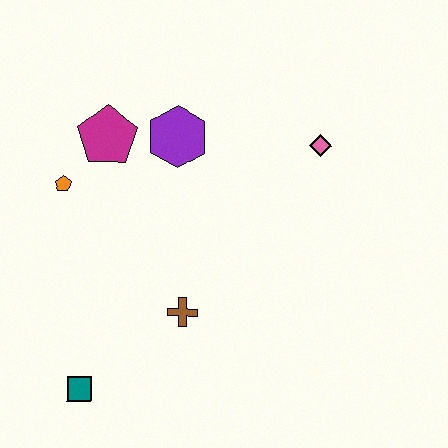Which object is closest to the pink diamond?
The purple hexagon is closest to the pink diamond.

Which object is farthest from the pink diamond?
The teal square is farthest from the pink diamond.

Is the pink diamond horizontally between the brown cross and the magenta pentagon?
No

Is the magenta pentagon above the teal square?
Yes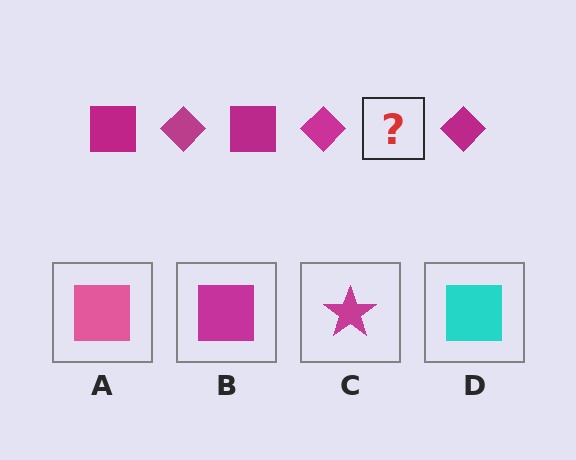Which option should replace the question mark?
Option B.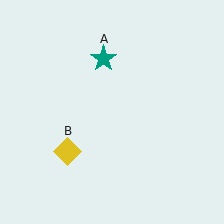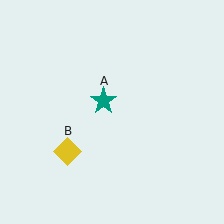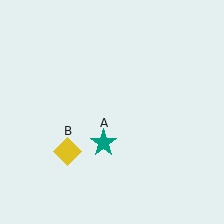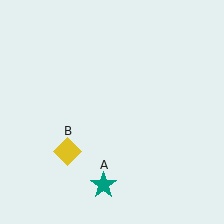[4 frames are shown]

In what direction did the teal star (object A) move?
The teal star (object A) moved down.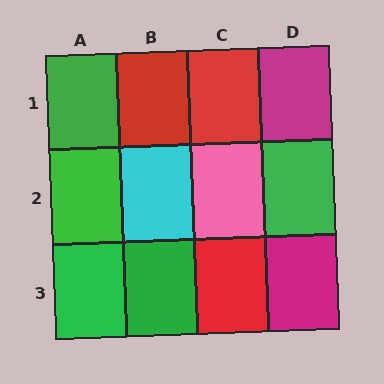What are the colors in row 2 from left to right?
Green, cyan, pink, green.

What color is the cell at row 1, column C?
Red.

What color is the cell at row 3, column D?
Magenta.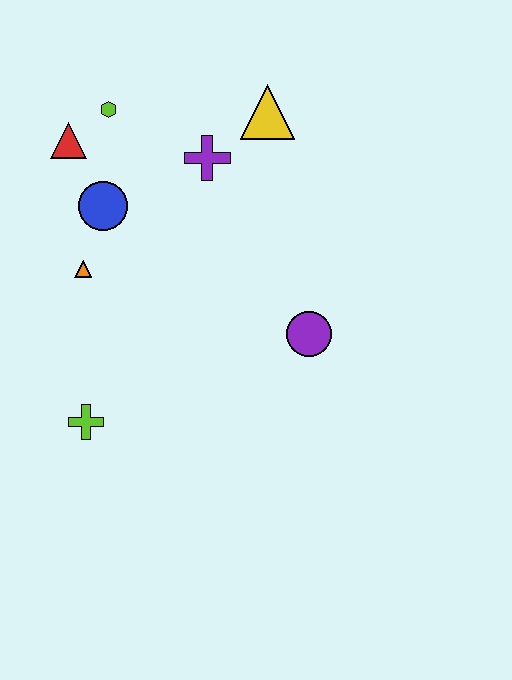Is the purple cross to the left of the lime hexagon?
No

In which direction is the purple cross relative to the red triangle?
The purple cross is to the right of the red triangle.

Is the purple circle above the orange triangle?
No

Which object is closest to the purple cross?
The yellow triangle is closest to the purple cross.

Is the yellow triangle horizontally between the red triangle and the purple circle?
Yes